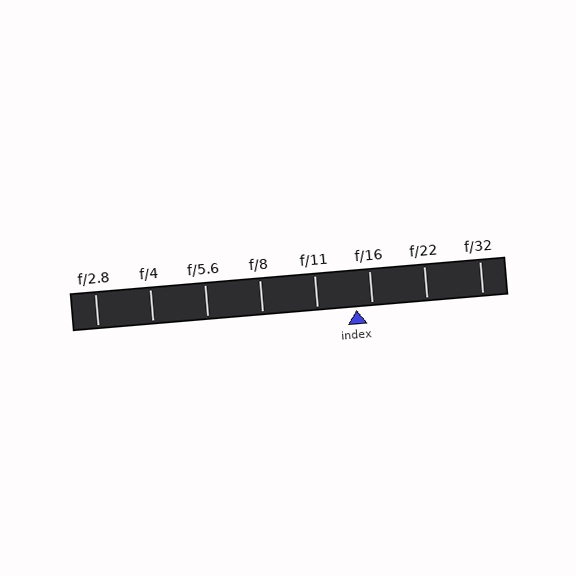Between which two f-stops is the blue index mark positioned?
The index mark is between f/11 and f/16.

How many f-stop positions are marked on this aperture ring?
There are 8 f-stop positions marked.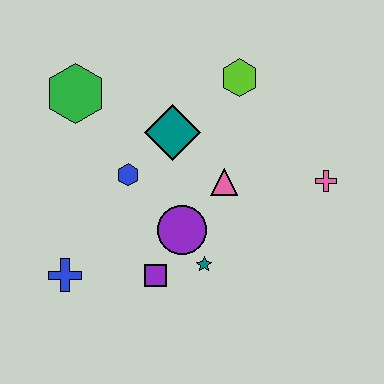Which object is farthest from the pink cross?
The blue cross is farthest from the pink cross.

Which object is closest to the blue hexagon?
The teal diamond is closest to the blue hexagon.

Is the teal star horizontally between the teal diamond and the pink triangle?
Yes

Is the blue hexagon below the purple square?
No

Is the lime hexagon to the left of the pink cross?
Yes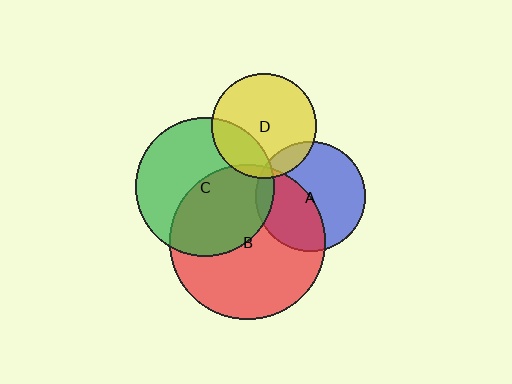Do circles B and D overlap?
Yes.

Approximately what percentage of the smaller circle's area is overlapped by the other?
Approximately 5%.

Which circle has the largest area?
Circle B (red).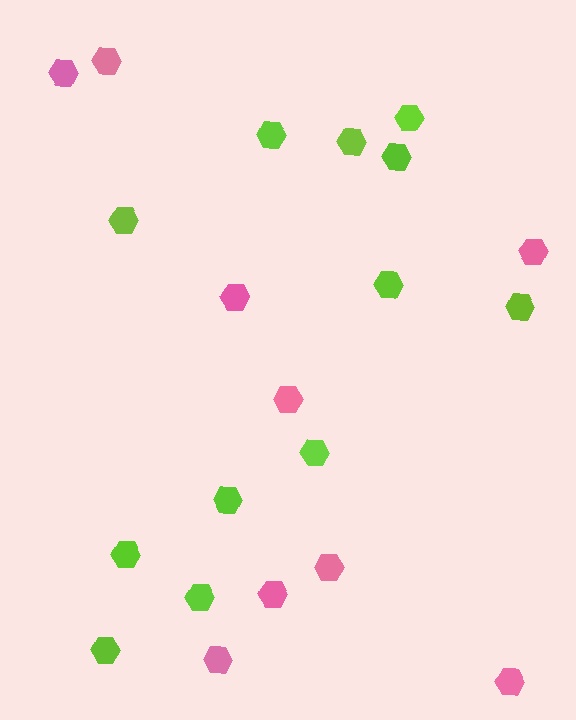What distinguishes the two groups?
There are 2 groups: one group of lime hexagons (12) and one group of pink hexagons (9).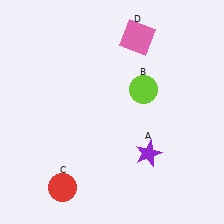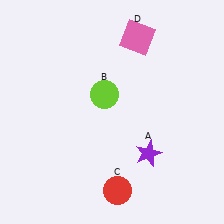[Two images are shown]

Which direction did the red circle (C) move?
The red circle (C) moved right.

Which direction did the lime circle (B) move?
The lime circle (B) moved left.